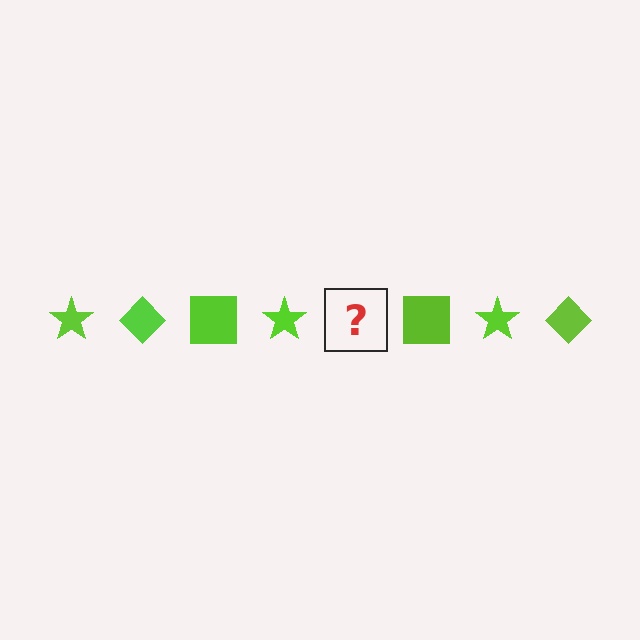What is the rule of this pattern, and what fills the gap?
The rule is that the pattern cycles through star, diamond, square shapes in lime. The gap should be filled with a lime diamond.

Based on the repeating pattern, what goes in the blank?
The blank should be a lime diamond.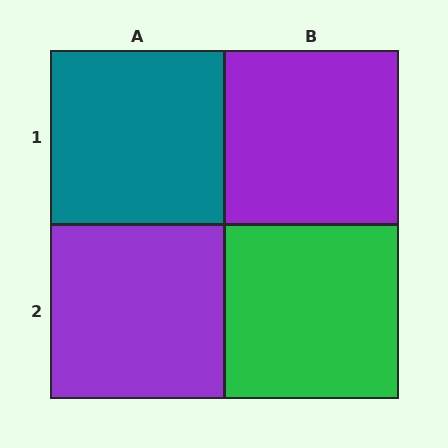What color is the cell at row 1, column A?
Teal.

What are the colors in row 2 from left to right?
Purple, green.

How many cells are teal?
1 cell is teal.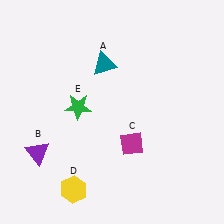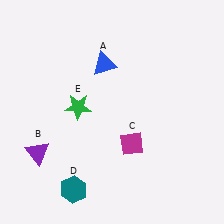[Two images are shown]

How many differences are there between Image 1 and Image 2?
There are 2 differences between the two images.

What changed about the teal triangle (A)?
In Image 1, A is teal. In Image 2, it changed to blue.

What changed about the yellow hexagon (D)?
In Image 1, D is yellow. In Image 2, it changed to teal.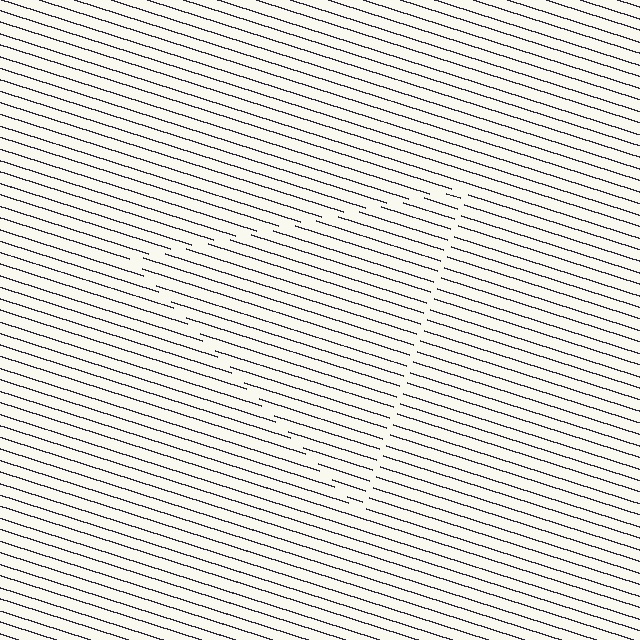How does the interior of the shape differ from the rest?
The interior of the shape contains the same grating, shifted by half a period — the contour is defined by the phase discontinuity where line-ends from the inner and outer gratings abut.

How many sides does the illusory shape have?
3 sides — the line-ends trace a triangle.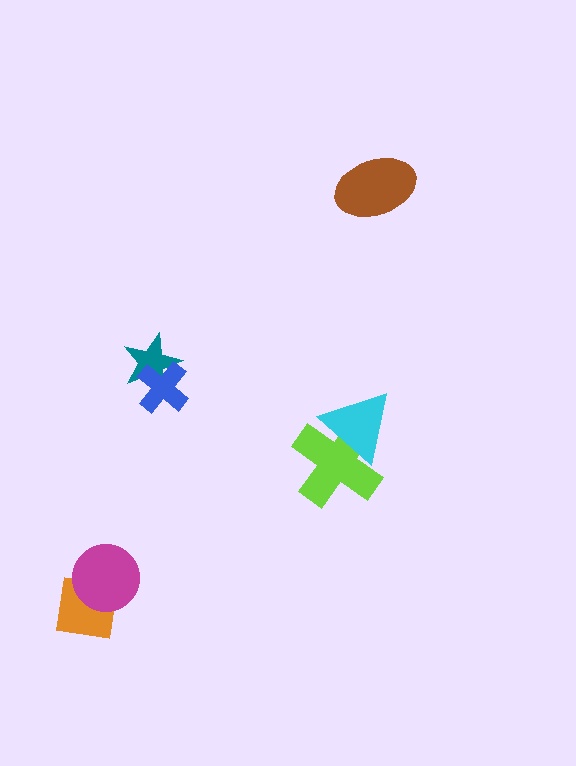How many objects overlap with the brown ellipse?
0 objects overlap with the brown ellipse.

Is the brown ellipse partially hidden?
No, no other shape covers it.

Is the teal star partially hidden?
Yes, it is partially covered by another shape.